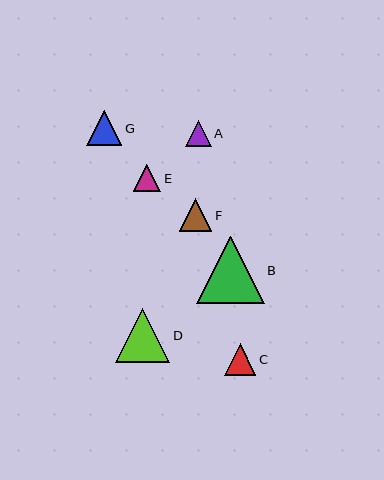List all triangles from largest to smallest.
From largest to smallest: B, D, G, F, C, E, A.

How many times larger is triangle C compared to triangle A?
Triangle C is approximately 1.2 times the size of triangle A.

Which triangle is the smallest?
Triangle A is the smallest with a size of approximately 26 pixels.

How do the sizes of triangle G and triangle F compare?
Triangle G and triangle F are approximately the same size.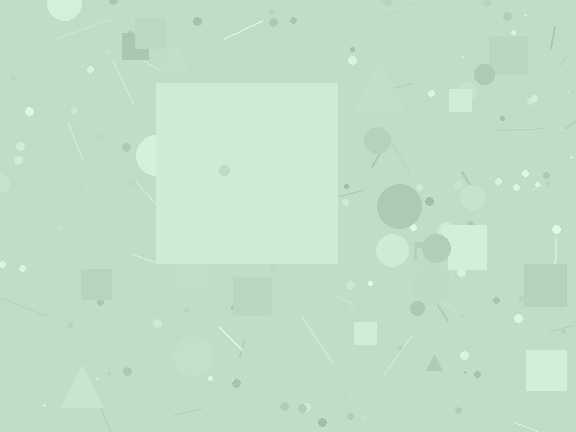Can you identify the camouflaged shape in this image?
The camouflaged shape is a square.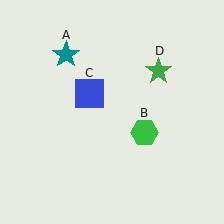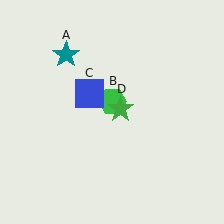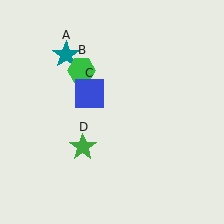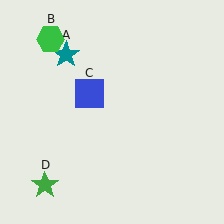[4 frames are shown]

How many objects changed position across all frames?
2 objects changed position: green hexagon (object B), green star (object D).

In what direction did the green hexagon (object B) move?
The green hexagon (object B) moved up and to the left.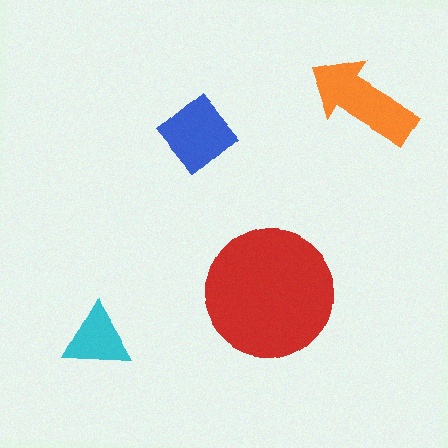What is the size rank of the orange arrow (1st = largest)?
2nd.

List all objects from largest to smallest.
The red circle, the orange arrow, the blue diamond, the cyan triangle.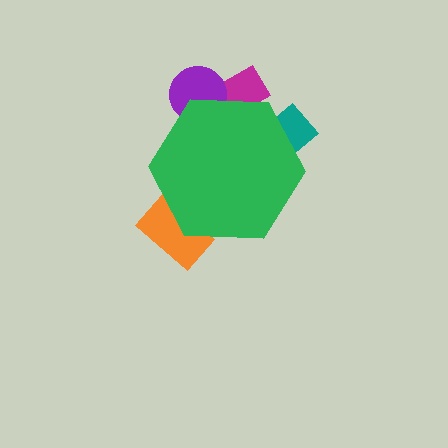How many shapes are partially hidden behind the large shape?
4 shapes are partially hidden.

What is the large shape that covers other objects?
A green hexagon.